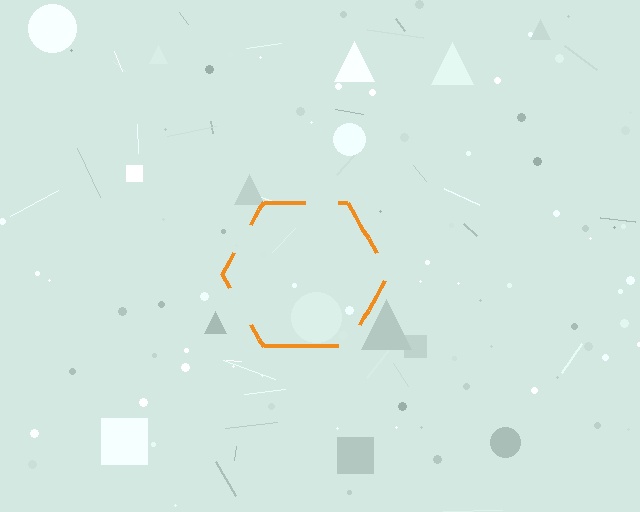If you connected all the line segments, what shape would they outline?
They would outline a hexagon.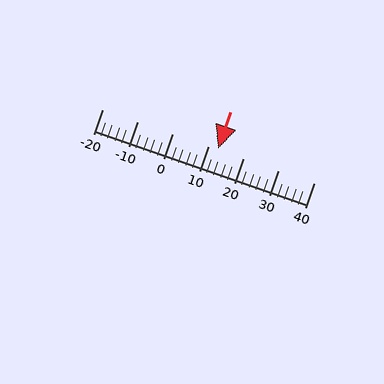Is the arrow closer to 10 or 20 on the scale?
The arrow is closer to 10.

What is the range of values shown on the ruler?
The ruler shows values from -20 to 40.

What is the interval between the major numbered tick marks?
The major tick marks are spaced 10 units apart.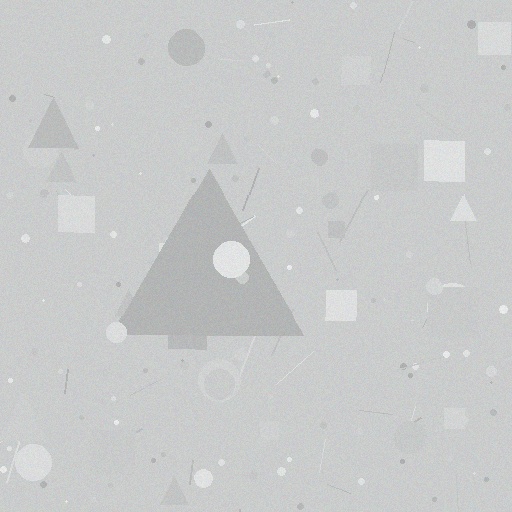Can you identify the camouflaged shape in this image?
The camouflaged shape is a triangle.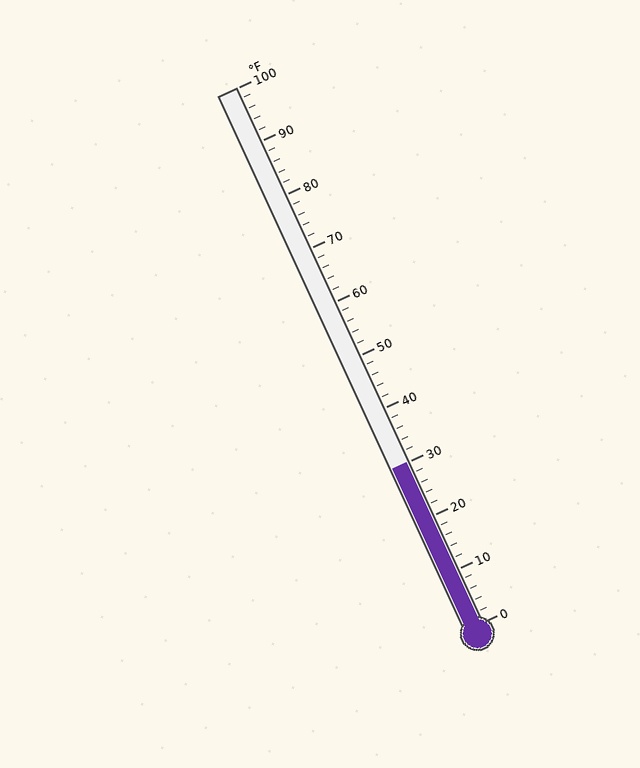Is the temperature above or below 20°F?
The temperature is above 20°F.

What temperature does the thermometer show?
The thermometer shows approximately 30°F.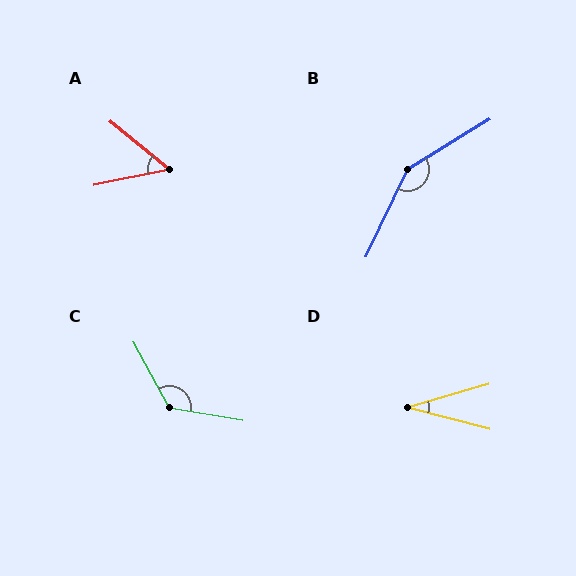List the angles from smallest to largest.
D (30°), A (51°), C (129°), B (147°).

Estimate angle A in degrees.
Approximately 51 degrees.